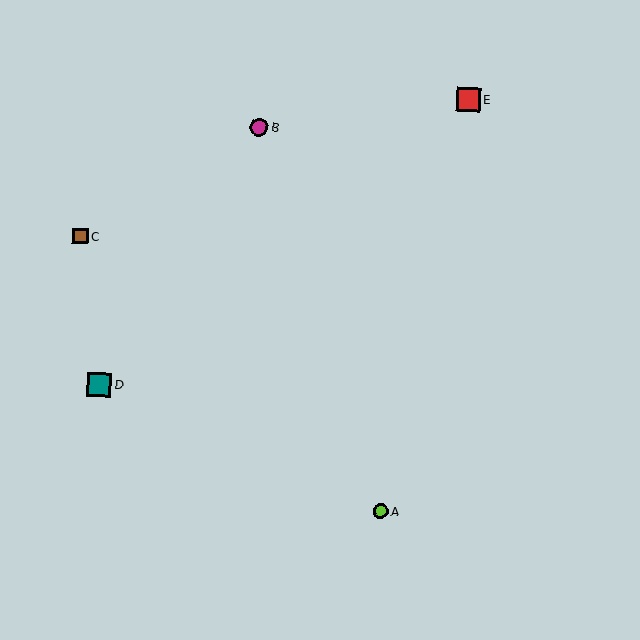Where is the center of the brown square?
The center of the brown square is at (80, 236).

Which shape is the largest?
The teal square (labeled D) is the largest.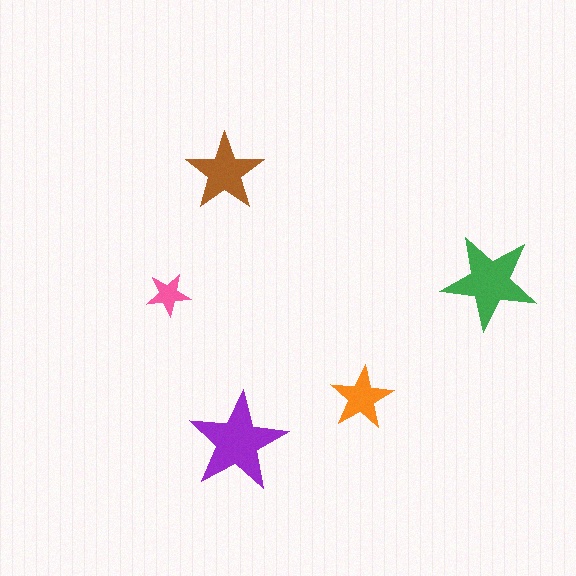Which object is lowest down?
The purple star is bottommost.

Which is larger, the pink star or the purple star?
The purple one.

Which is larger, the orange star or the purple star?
The purple one.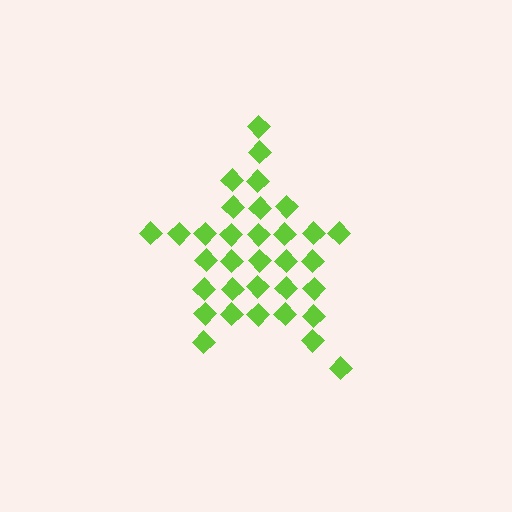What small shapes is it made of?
It is made of small diamonds.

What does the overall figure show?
The overall figure shows a star.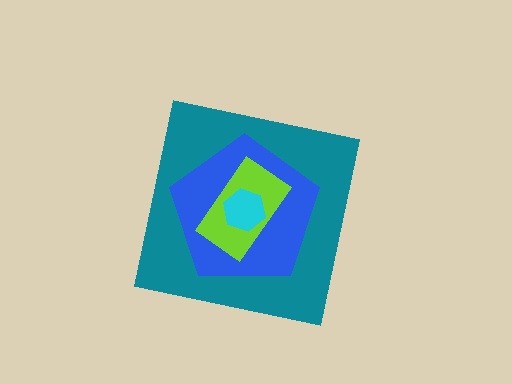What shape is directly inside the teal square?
The blue pentagon.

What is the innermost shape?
The cyan hexagon.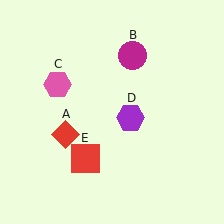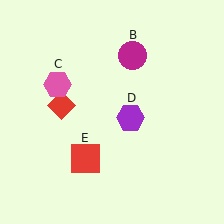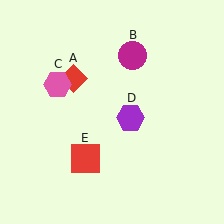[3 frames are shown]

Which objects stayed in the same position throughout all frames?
Magenta circle (object B) and pink hexagon (object C) and purple hexagon (object D) and red square (object E) remained stationary.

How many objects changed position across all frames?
1 object changed position: red diamond (object A).